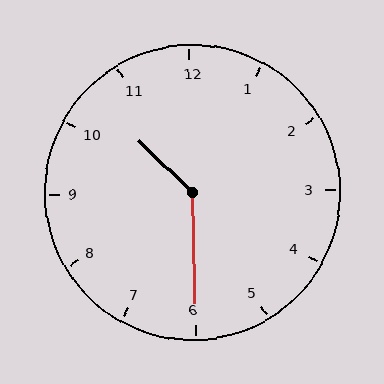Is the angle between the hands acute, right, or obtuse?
It is obtuse.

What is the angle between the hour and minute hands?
Approximately 135 degrees.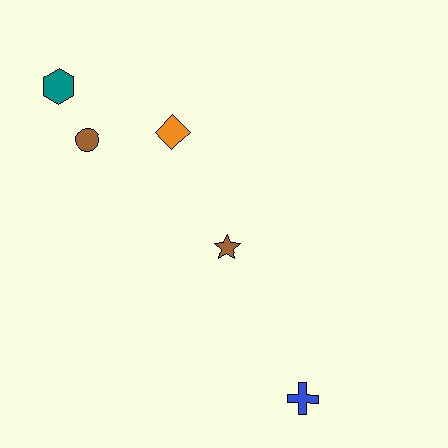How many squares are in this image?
There are no squares.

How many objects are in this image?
There are 5 objects.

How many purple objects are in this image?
There are no purple objects.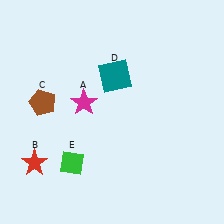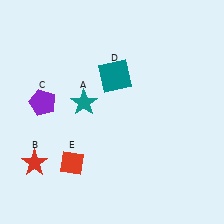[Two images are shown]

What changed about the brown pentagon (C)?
In Image 1, C is brown. In Image 2, it changed to purple.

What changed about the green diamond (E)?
In Image 1, E is green. In Image 2, it changed to red.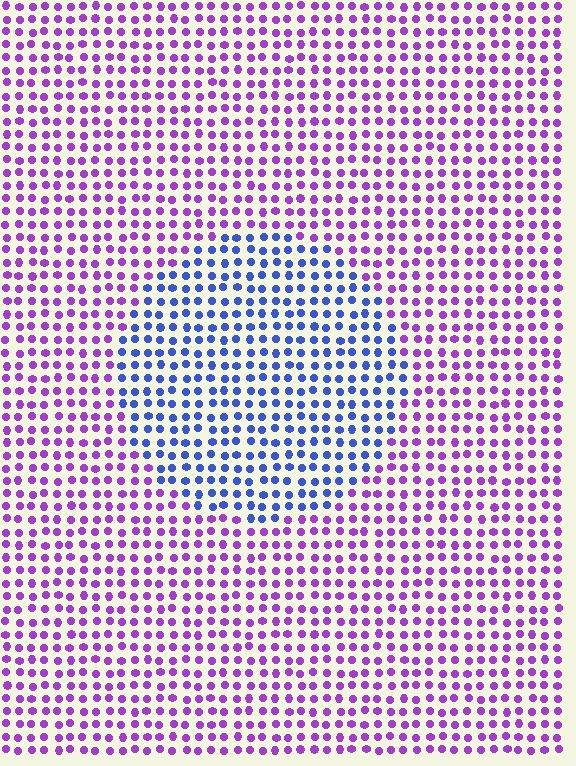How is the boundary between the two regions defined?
The boundary is defined purely by a slight shift in hue (about 54 degrees). Spacing, size, and orientation are identical on both sides.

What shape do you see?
I see a circle.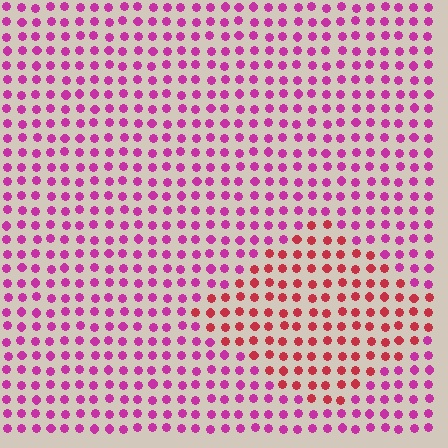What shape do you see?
I see a diamond.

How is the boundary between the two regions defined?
The boundary is defined purely by a slight shift in hue (about 39 degrees). Spacing, size, and orientation are identical on both sides.